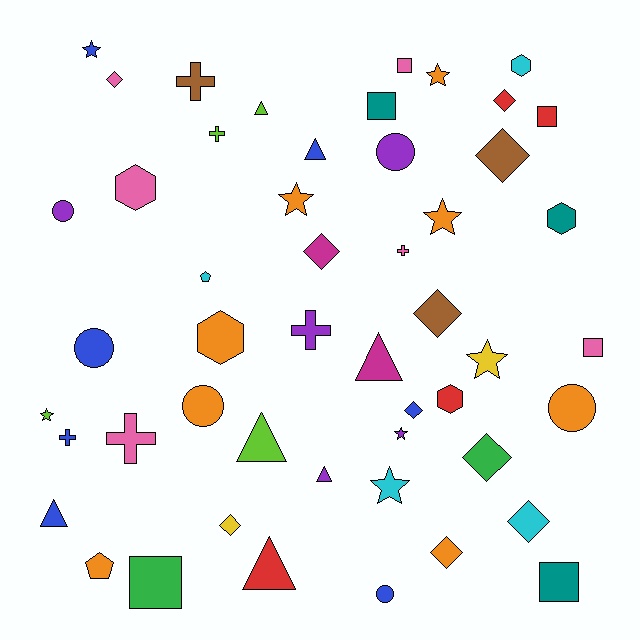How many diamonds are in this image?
There are 10 diamonds.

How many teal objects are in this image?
There are 3 teal objects.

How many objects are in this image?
There are 50 objects.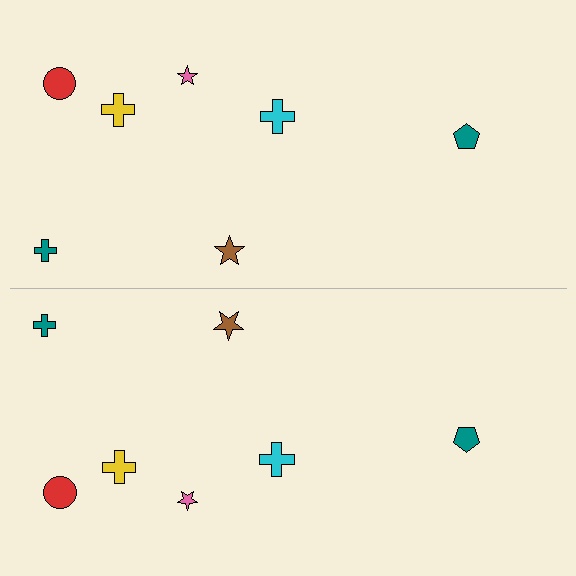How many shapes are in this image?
There are 14 shapes in this image.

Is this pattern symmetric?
Yes, this pattern has bilateral (reflection) symmetry.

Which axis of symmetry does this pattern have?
The pattern has a horizontal axis of symmetry running through the center of the image.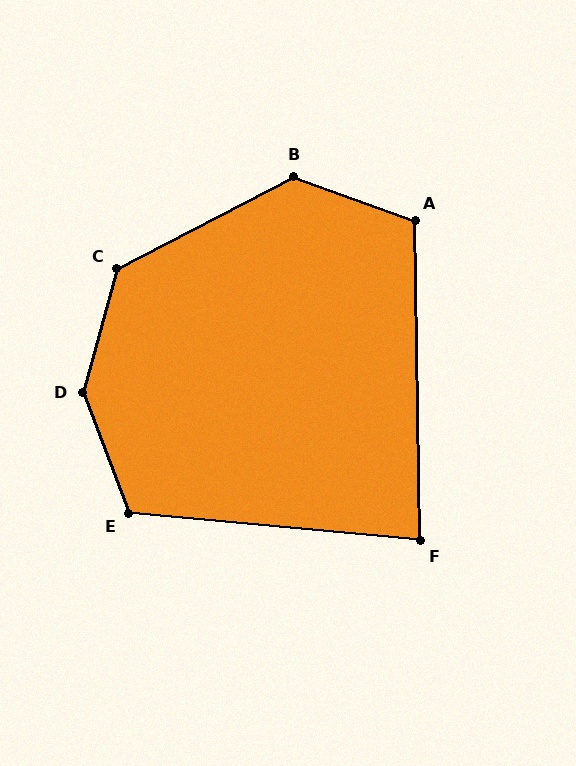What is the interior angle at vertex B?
Approximately 133 degrees (obtuse).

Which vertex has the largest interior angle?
D, at approximately 144 degrees.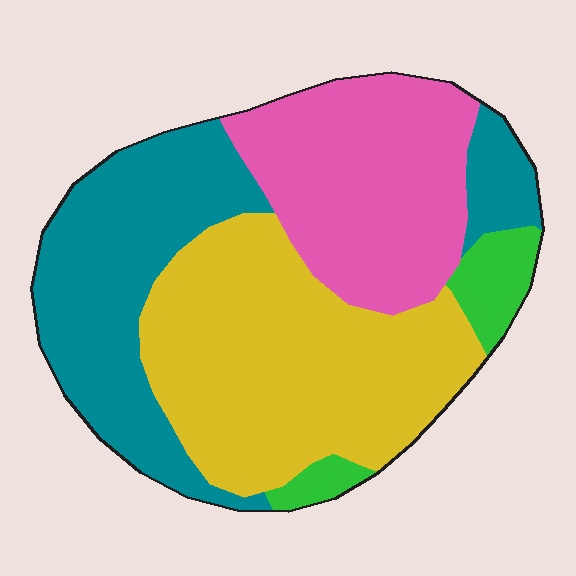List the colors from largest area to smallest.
From largest to smallest: yellow, teal, pink, green.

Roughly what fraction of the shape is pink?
Pink covers around 25% of the shape.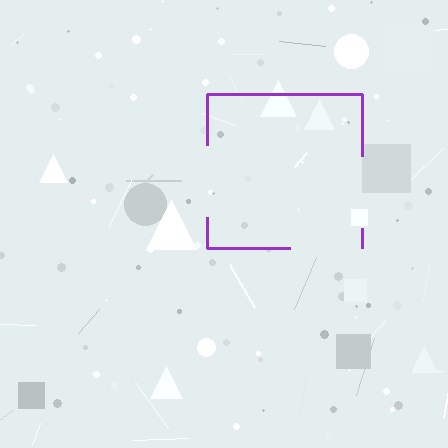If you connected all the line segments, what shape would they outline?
They would outline a square.